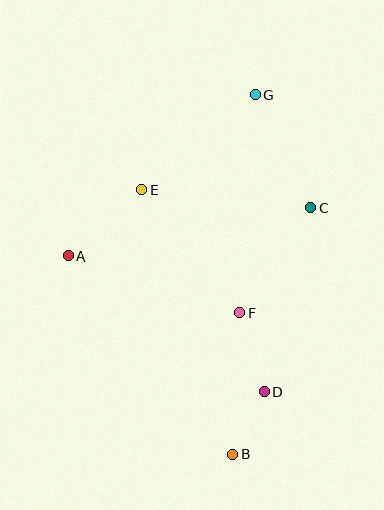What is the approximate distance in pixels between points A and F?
The distance between A and F is approximately 181 pixels.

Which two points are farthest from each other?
Points B and G are farthest from each other.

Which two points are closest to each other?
Points B and D are closest to each other.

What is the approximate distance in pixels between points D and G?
The distance between D and G is approximately 297 pixels.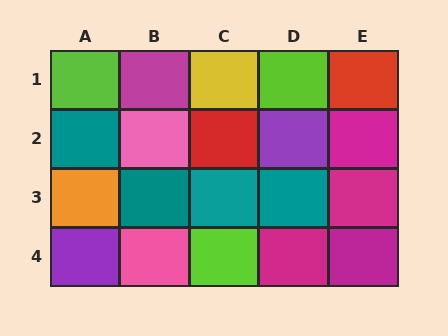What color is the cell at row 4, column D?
Magenta.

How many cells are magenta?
5 cells are magenta.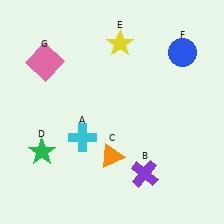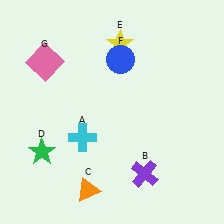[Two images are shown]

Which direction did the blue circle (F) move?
The blue circle (F) moved left.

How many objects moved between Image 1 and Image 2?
2 objects moved between the two images.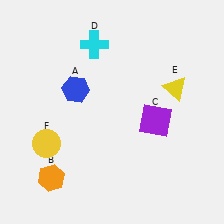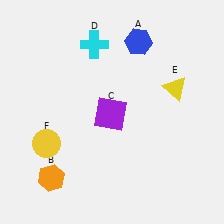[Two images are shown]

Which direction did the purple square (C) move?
The purple square (C) moved left.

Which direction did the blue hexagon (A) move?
The blue hexagon (A) moved right.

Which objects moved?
The objects that moved are: the blue hexagon (A), the purple square (C).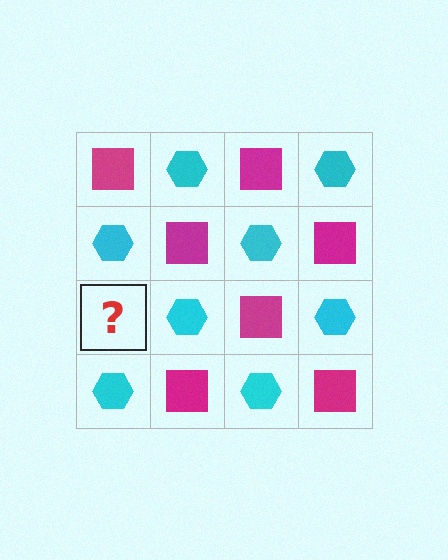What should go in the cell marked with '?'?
The missing cell should contain a magenta square.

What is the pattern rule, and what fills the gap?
The rule is that it alternates magenta square and cyan hexagon in a checkerboard pattern. The gap should be filled with a magenta square.